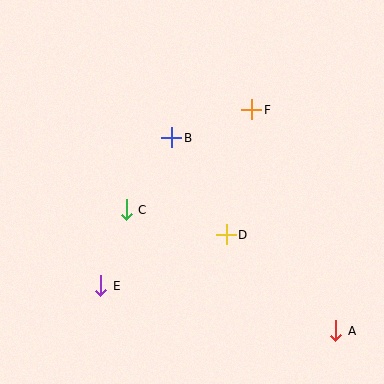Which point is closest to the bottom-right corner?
Point A is closest to the bottom-right corner.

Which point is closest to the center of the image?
Point D at (226, 235) is closest to the center.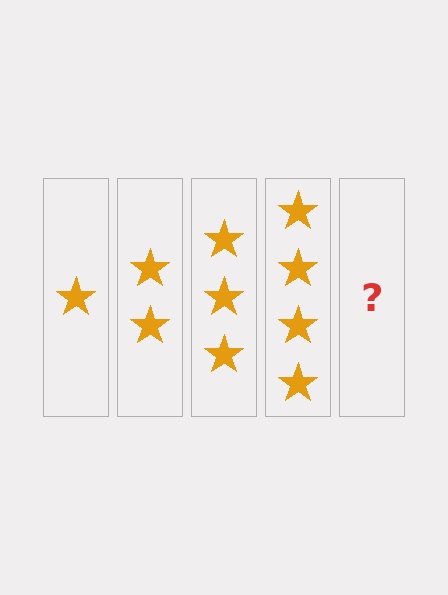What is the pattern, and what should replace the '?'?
The pattern is that each step adds one more star. The '?' should be 5 stars.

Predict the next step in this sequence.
The next step is 5 stars.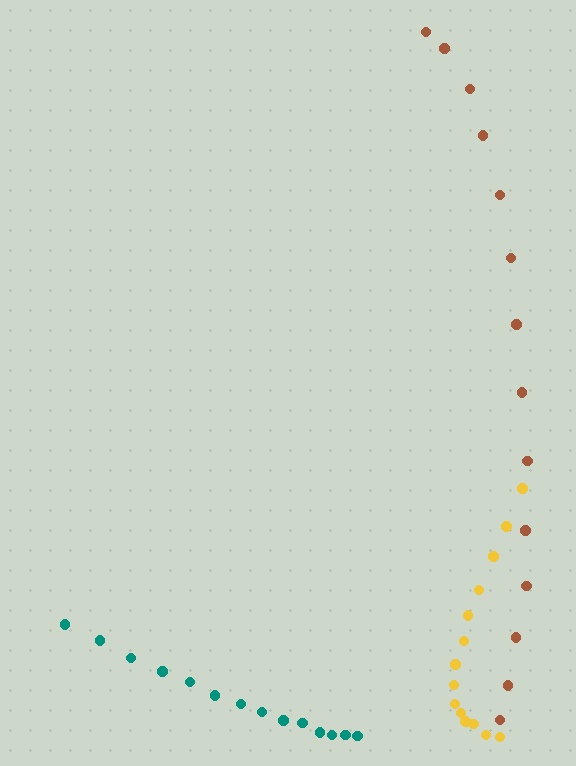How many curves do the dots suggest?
There are 3 distinct paths.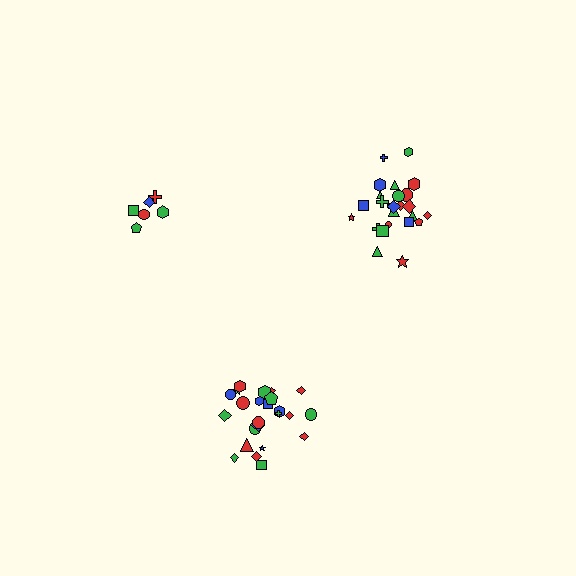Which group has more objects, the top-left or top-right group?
The top-right group.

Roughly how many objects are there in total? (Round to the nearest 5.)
Roughly 55 objects in total.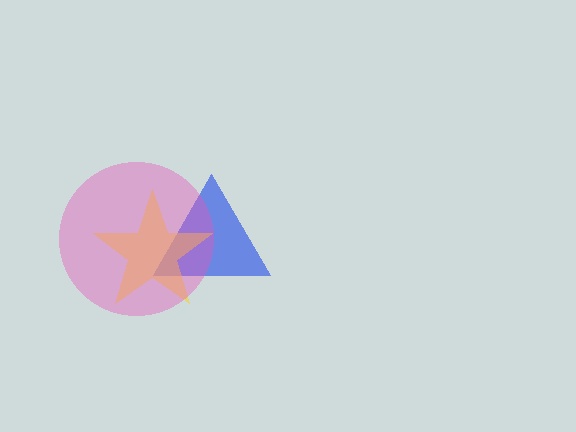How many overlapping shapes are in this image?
There are 3 overlapping shapes in the image.